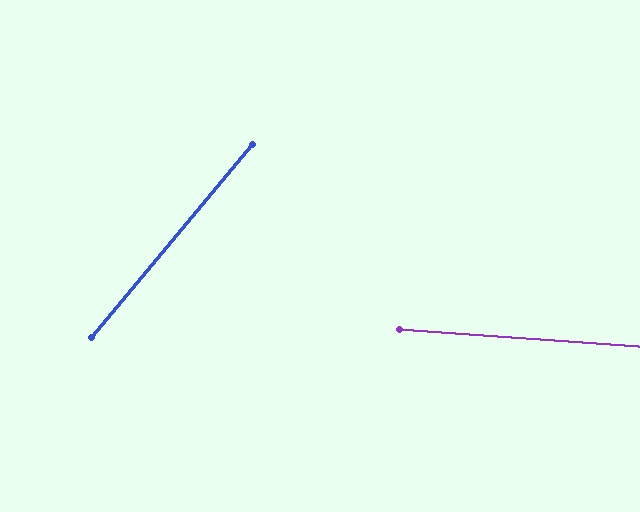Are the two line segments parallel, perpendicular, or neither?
Neither parallel nor perpendicular — they differ by about 54°.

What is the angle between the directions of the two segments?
Approximately 54 degrees.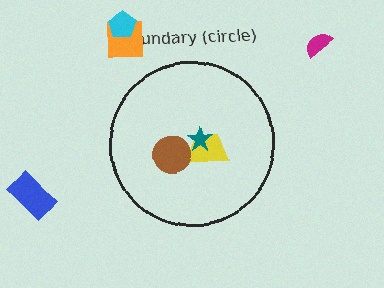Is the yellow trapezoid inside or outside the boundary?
Inside.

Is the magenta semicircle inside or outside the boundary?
Outside.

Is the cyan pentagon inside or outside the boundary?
Outside.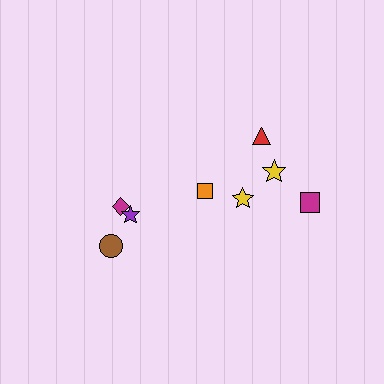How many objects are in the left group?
There are 3 objects.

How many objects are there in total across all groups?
There are 8 objects.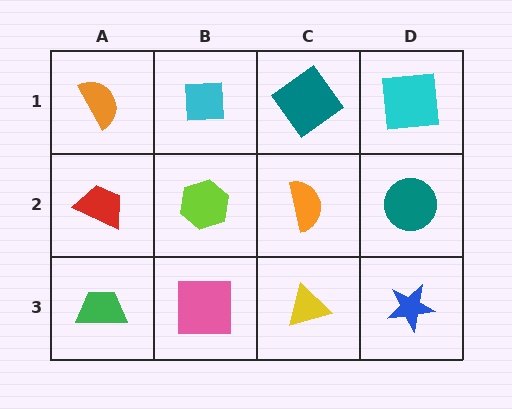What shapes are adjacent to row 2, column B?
A cyan square (row 1, column B), a pink square (row 3, column B), a red trapezoid (row 2, column A), an orange semicircle (row 2, column C).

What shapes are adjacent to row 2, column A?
An orange semicircle (row 1, column A), a green trapezoid (row 3, column A), a lime hexagon (row 2, column B).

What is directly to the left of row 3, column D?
A yellow triangle.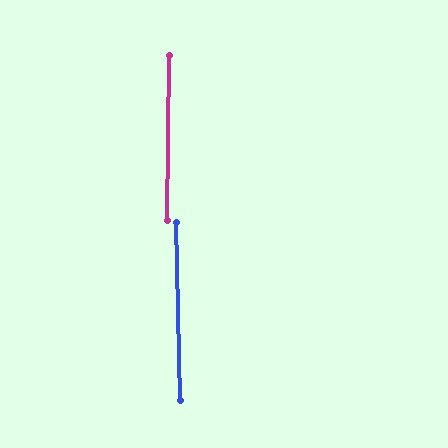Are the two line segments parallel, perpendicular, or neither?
Parallel — their directions differ by only 2.0°.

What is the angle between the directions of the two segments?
Approximately 2 degrees.